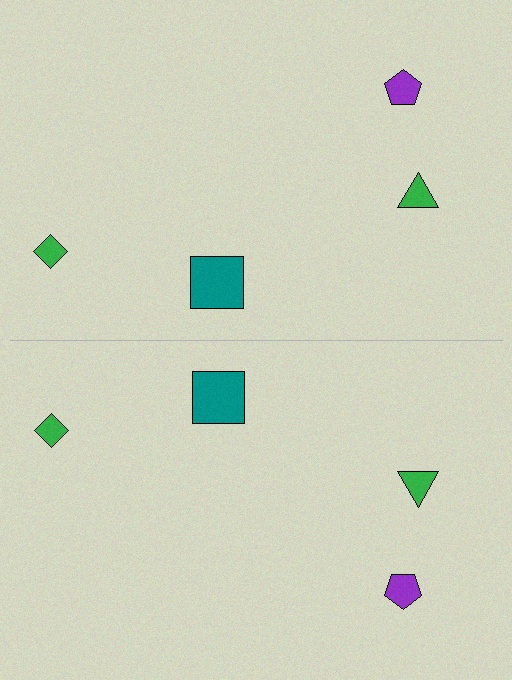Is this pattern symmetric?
Yes, this pattern has bilateral (reflection) symmetry.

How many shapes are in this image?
There are 8 shapes in this image.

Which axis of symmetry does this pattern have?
The pattern has a horizontal axis of symmetry running through the center of the image.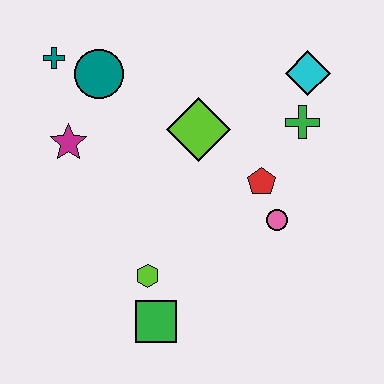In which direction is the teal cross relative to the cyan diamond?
The teal cross is to the left of the cyan diamond.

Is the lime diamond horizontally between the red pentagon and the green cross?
No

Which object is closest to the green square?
The lime hexagon is closest to the green square.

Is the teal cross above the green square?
Yes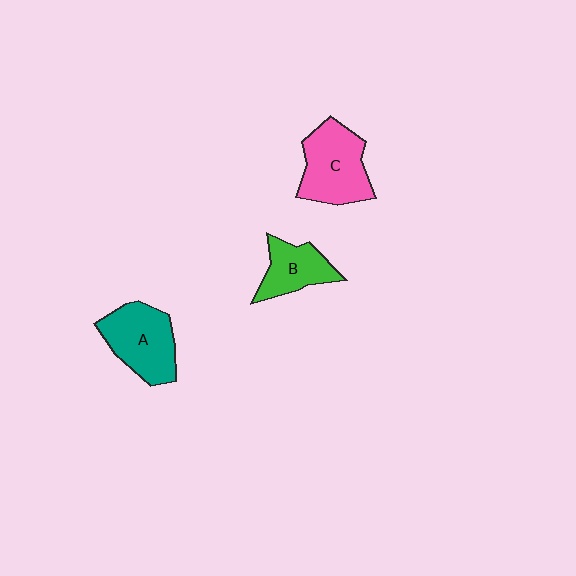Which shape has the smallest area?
Shape B (green).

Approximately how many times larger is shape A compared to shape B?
Approximately 1.4 times.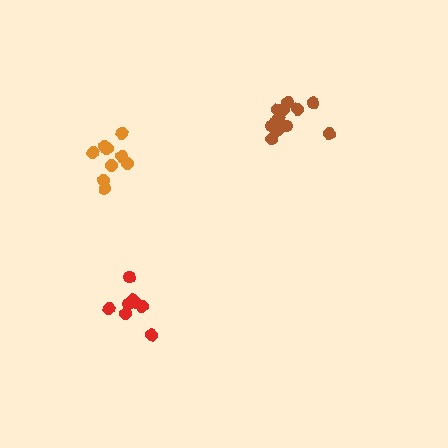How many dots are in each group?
Group 1: 8 dots, Group 2: 13 dots, Group 3: 9 dots (30 total).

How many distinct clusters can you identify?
There are 3 distinct clusters.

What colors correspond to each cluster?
The clusters are colored: red, brown, orange.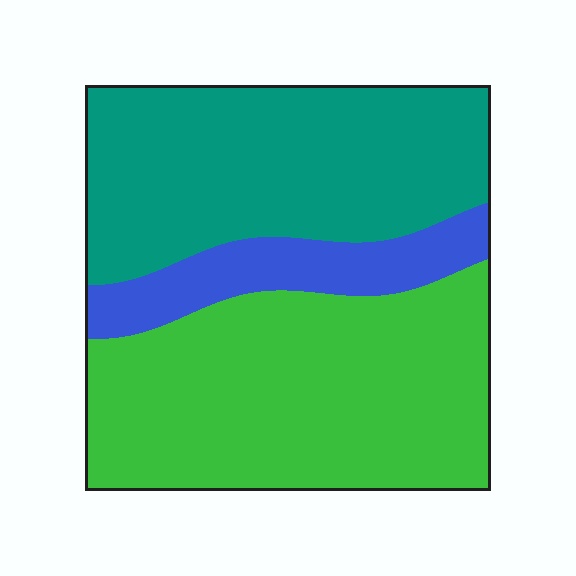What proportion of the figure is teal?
Teal covers roughly 40% of the figure.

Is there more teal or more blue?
Teal.